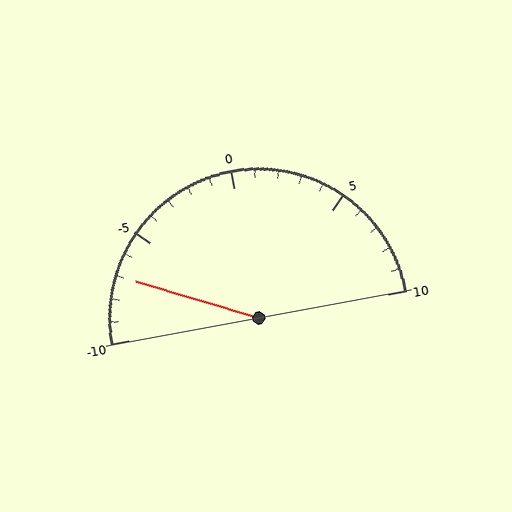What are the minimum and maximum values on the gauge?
The gauge ranges from -10 to 10.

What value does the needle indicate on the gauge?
The needle indicates approximately -7.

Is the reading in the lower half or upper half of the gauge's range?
The reading is in the lower half of the range (-10 to 10).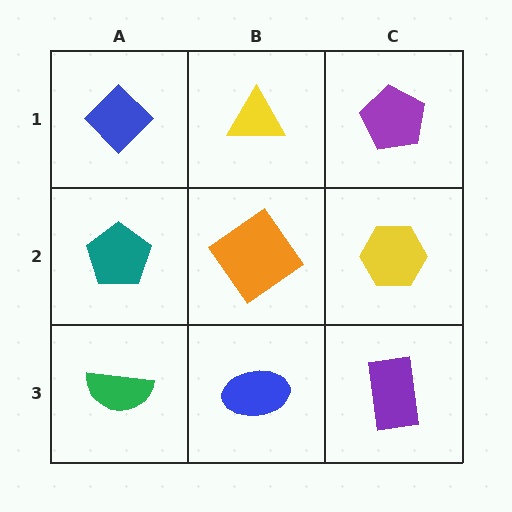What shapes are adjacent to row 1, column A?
A teal pentagon (row 2, column A), a yellow triangle (row 1, column B).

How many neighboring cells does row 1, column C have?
2.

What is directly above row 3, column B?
An orange diamond.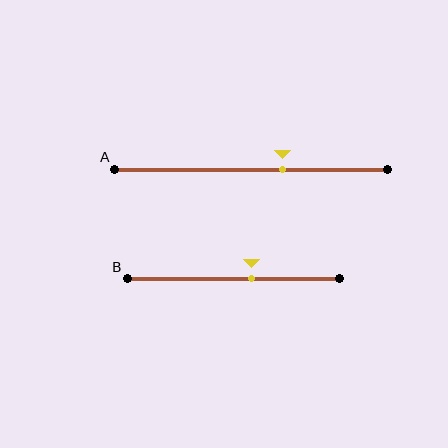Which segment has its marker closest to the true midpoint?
Segment B has its marker closest to the true midpoint.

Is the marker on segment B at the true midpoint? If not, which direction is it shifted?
No, the marker on segment B is shifted to the right by about 9% of the segment length.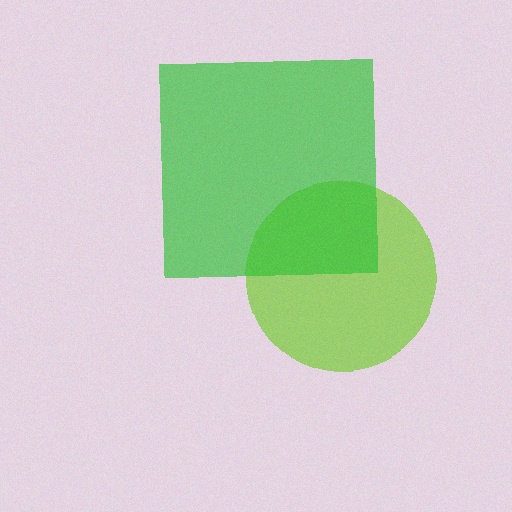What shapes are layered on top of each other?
The layered shapes are: a lime circle, a green square.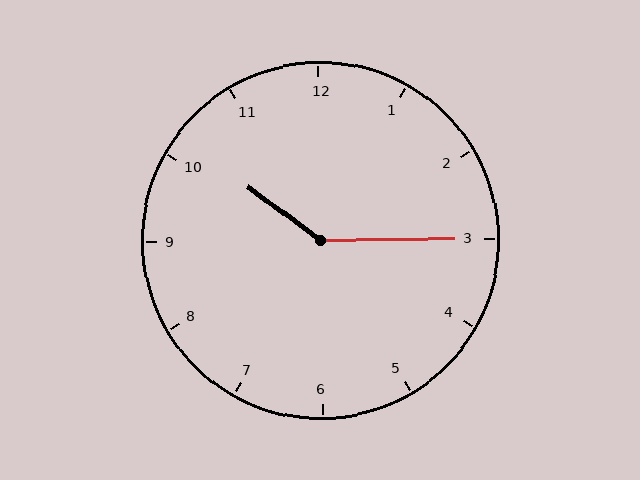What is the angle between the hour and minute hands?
Approximately 142 degrees.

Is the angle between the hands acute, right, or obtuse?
It is obtuse.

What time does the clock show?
10:15.